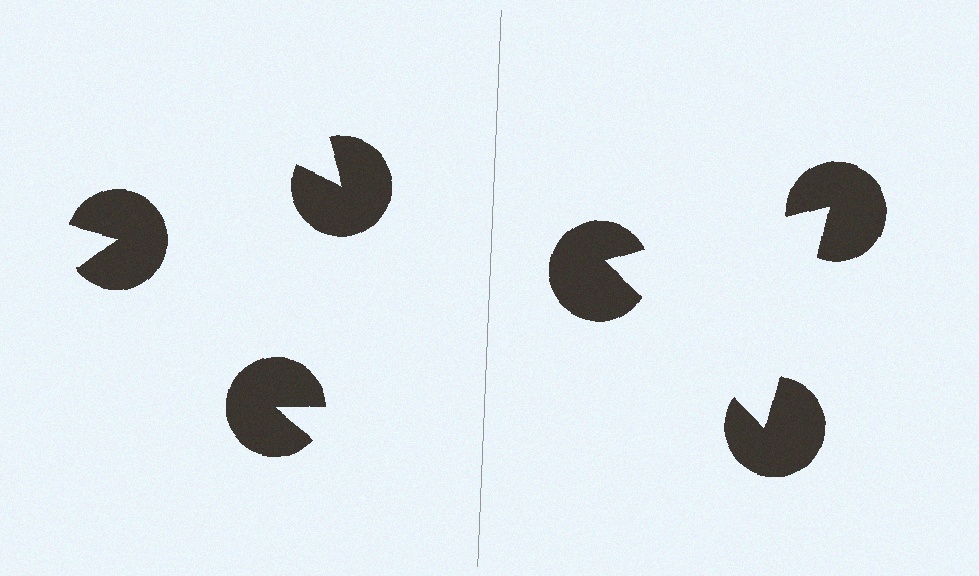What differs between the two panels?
The pac-man discs are positioned identically on both sides; only the wedge orientations differ. On the right they align to a triangle; on the left they are misaligned.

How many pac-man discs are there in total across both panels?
6 — 3 on each side.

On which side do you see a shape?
An illusory triangle appears on the right side. On the left side the wedge cuts are rotated, so no coherent shape forms.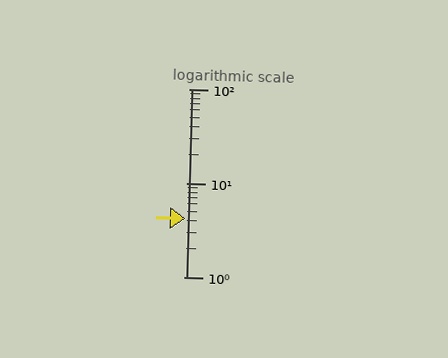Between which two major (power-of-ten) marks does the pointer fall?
The pointer is between 1 and 10.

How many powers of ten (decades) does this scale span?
The scale spans 2 decades, from 1 to 100.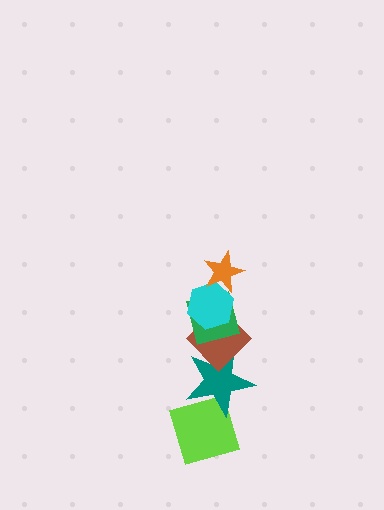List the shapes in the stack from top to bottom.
From top to bottom: the orange star, the cyan hexagon, the green square, the brown diamond, the teal star, the lime diamond.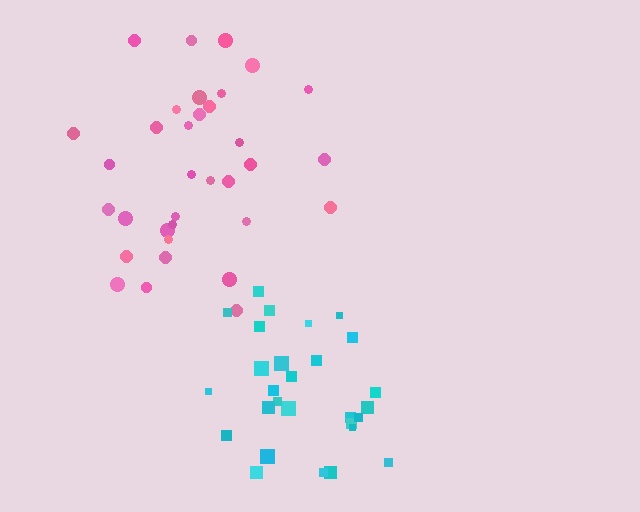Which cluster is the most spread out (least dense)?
Pink.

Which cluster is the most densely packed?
Cyan.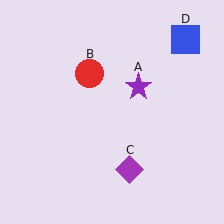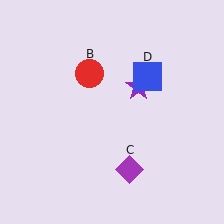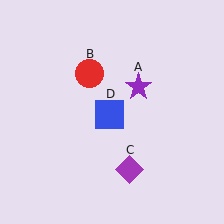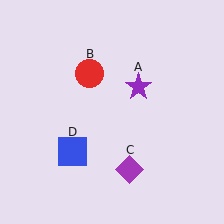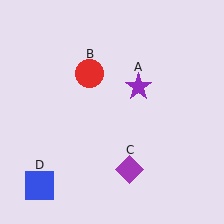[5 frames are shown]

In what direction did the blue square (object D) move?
The blue square (object D) moved down and to the left.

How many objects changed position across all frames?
1 object changed position: blue square (object D).